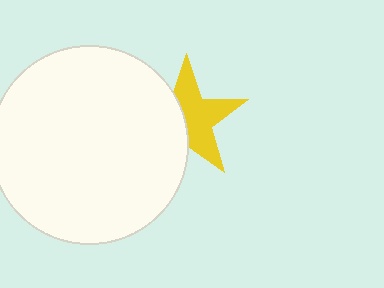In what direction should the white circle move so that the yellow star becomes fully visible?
The white circle should move left. That is the shortest direction to clear the overlap and leave the yellow star fully visible.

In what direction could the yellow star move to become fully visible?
The yellow star could move right. That would shift it out from behind the white circle entirely.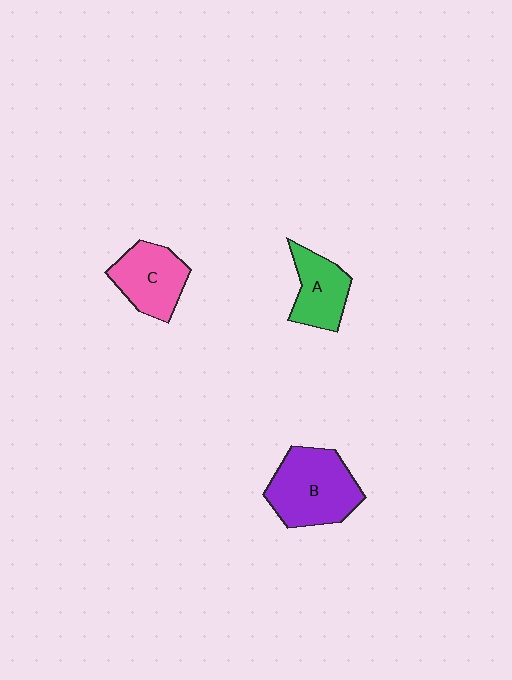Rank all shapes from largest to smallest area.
From largest to smallest: B (purple), C (pink), A (green).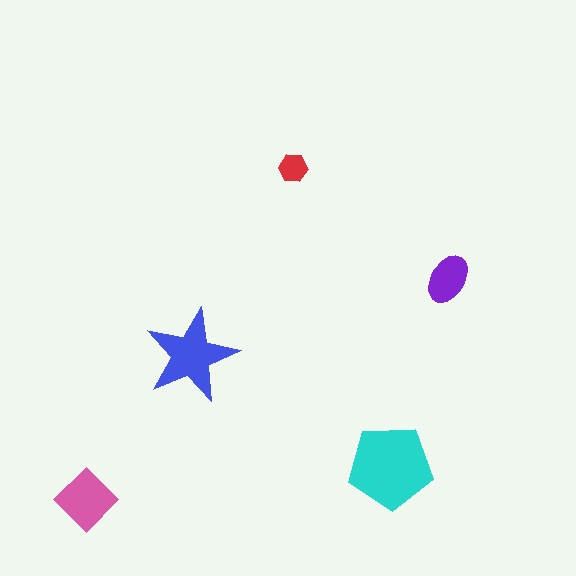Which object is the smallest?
The red hexagon.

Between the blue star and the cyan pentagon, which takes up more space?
The cyan pentagon.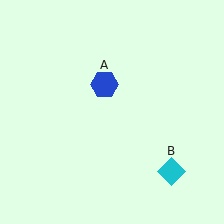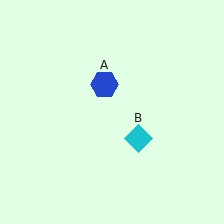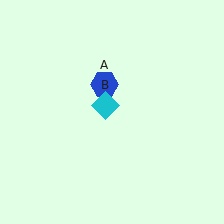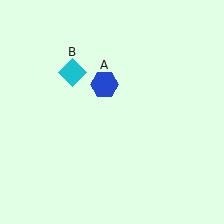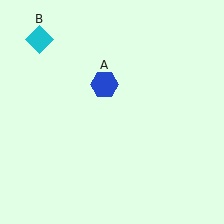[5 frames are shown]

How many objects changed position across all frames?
1 object changed position: cyan diamond (object B).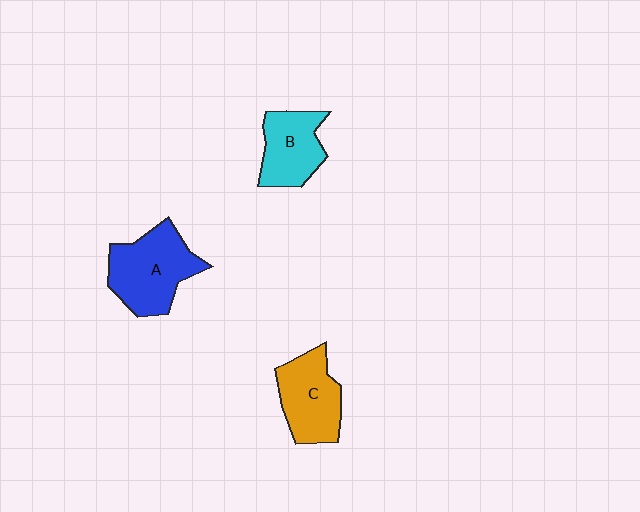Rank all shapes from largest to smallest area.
From largest to smallest: A (blue), C (orange), B (cyan).